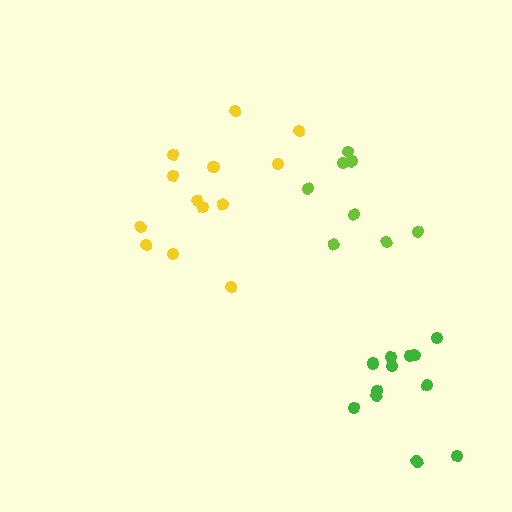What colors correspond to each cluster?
The clusters are colored: green, lime, yellow.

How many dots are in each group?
Group 1: 12 dots, Group 2: 8 dots, Group 3: 13 dots (33 total).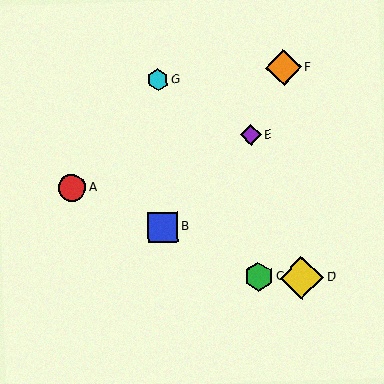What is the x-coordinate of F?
Object F is at x≈283.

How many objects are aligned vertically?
2 objects (B, G) are aligned vertically.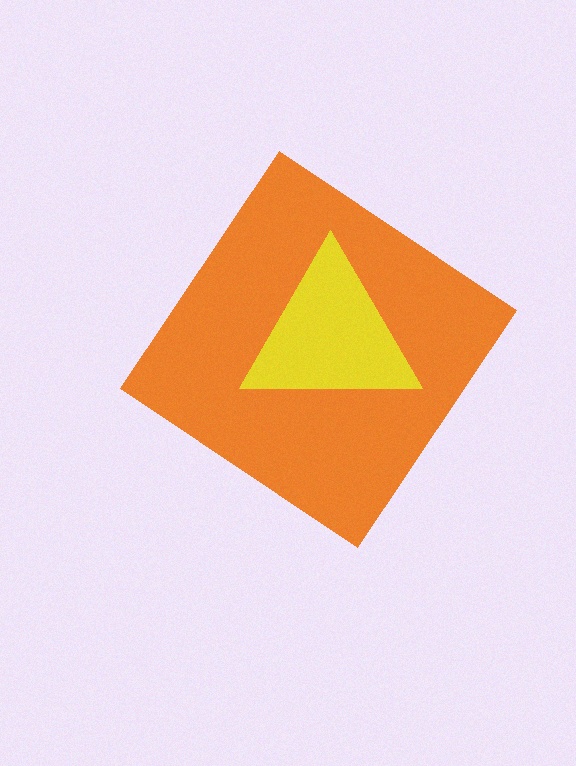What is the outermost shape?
The orange diamond.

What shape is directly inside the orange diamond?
The yellow triangle.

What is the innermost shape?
The yellow triangle.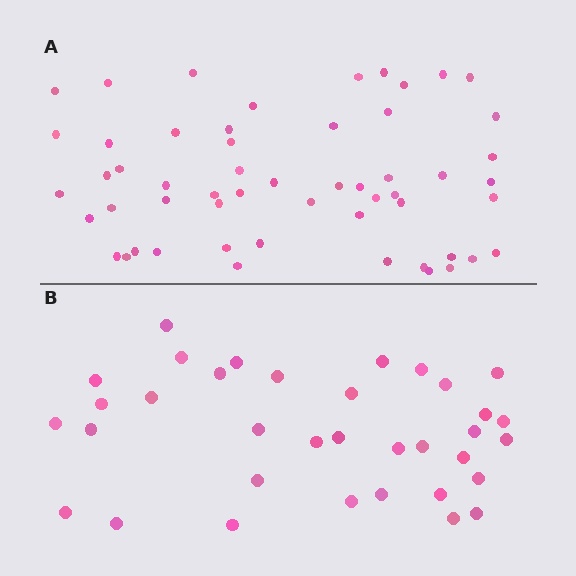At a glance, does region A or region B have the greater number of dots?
Region A (the top region) has more dots.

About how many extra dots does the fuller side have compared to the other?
Region A has approximately 20 more dots than region B.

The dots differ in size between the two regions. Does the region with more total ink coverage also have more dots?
No. Region B has more total ink coverage because its dots are larger, but region A actually contains more individual dots. Total area can be misleading — the number of items is what matters here.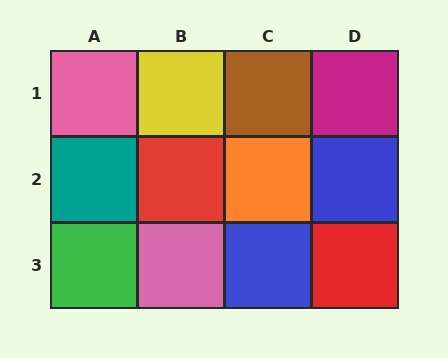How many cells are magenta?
1 cell is magenta.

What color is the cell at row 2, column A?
Teal.